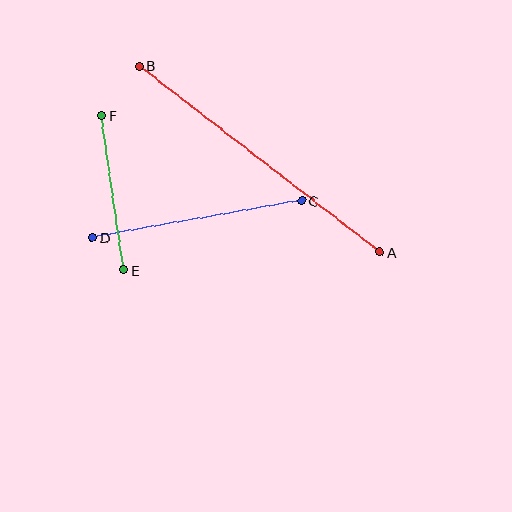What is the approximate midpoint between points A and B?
The midpoint is at approximately (260, 159) pixels.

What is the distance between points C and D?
The distance is approximately 213 pixels.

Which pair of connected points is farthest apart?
Points A and B are farthest apart.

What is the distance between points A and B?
The distance is approximately 304 pixels.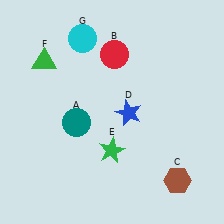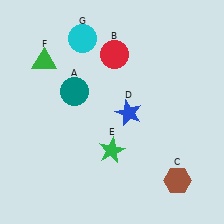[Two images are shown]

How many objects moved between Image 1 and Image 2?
1 object moved between the two images.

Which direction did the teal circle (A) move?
The teal circle (A) moved up.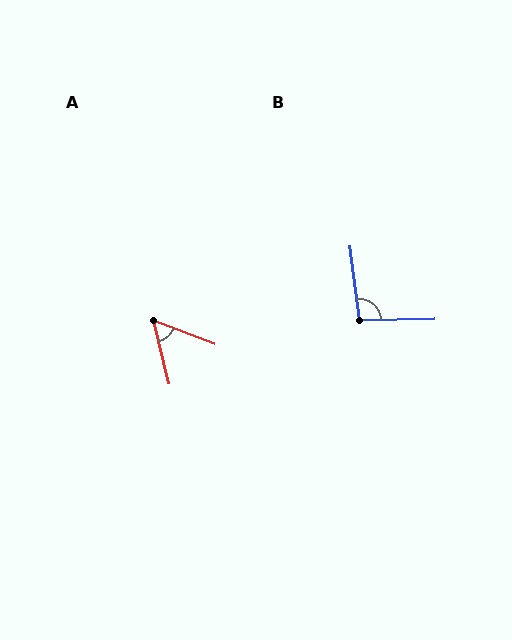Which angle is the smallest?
A, at approximately 56 degrees.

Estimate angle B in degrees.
Approximately 96 degrees.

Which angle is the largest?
B, at approximately 96 degrees.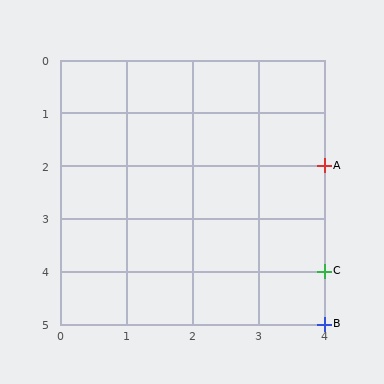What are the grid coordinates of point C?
Point C is at grid coordinates (4, 4).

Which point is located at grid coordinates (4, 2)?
Point A is at (4, 2).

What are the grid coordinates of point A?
Point A is at grid coordinates (4, 2).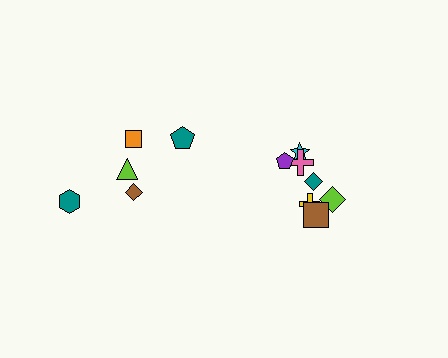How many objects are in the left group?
There are 5 objects.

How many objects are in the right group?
There are 7 objects.